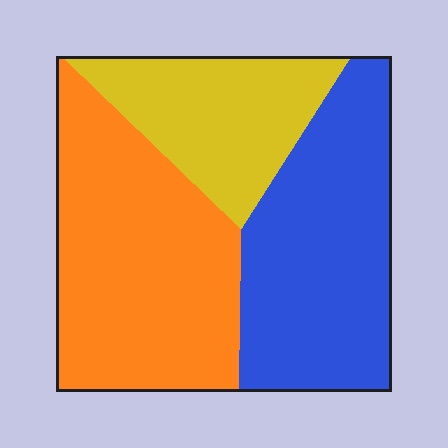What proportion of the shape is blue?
Blue covers 37% of the shape.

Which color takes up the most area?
Orange, at roughly 40%.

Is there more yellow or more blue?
Blue.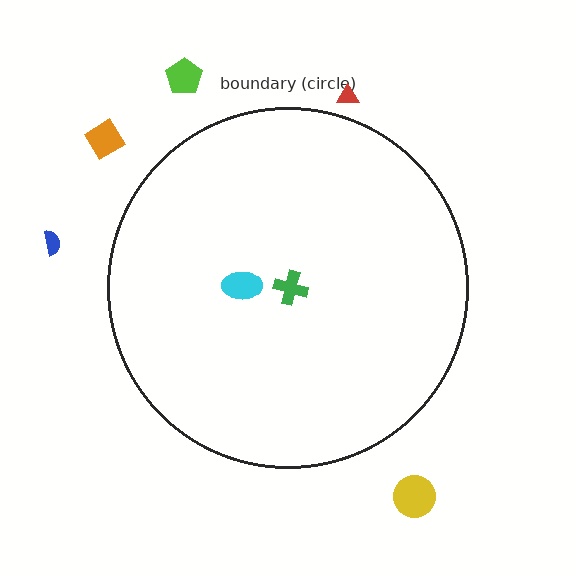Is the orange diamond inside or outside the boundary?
Outside.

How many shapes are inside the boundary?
2 inside, 5 outside.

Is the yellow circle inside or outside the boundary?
Outside.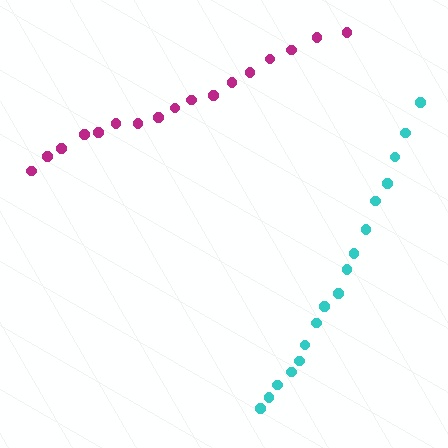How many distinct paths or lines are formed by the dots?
There are 2 distinct paths.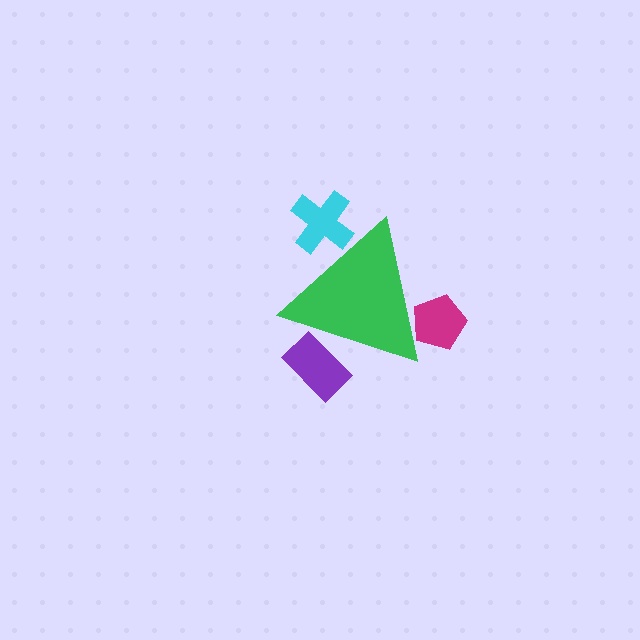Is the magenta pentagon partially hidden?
Yes, the magenta pentagon is partially hidden behind the green triangle.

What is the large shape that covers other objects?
A green triangle.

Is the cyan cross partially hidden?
Yes, the cyan cross is partially hidden behind the green triangle.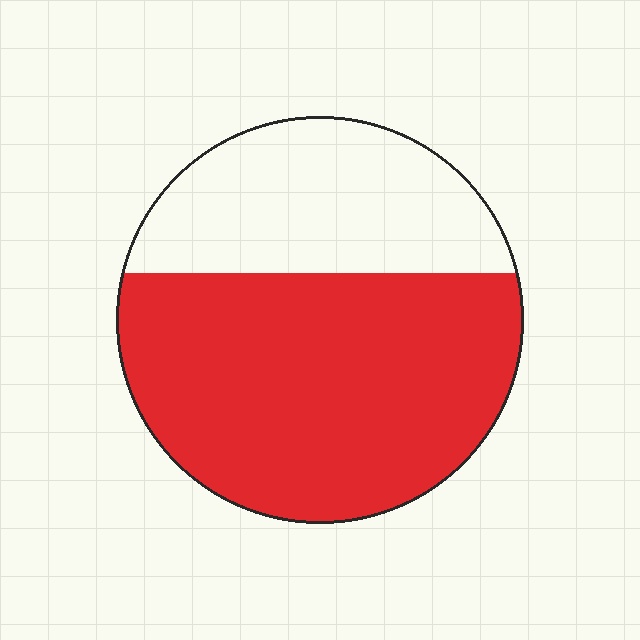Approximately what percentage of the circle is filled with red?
Approximately 65%.